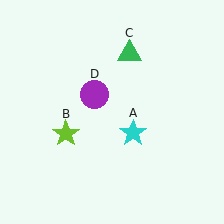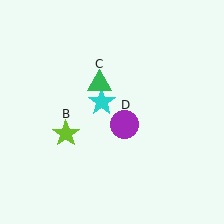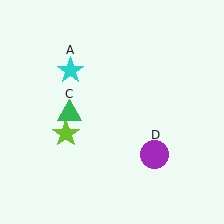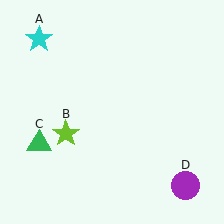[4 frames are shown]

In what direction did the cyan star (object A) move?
The cyan star (object A) moved up and to the left.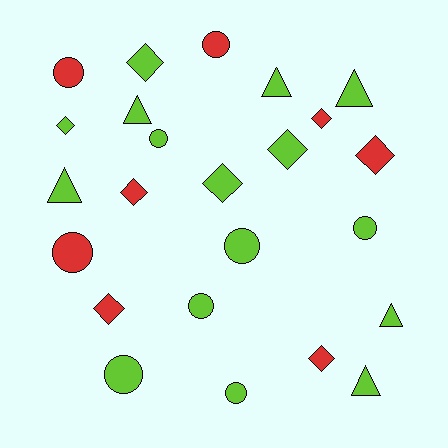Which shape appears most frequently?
Circle, with 9 objects.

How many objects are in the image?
There are 24 objects.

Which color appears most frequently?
Lime, with 16 objects.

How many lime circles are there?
There are 6 lime circles.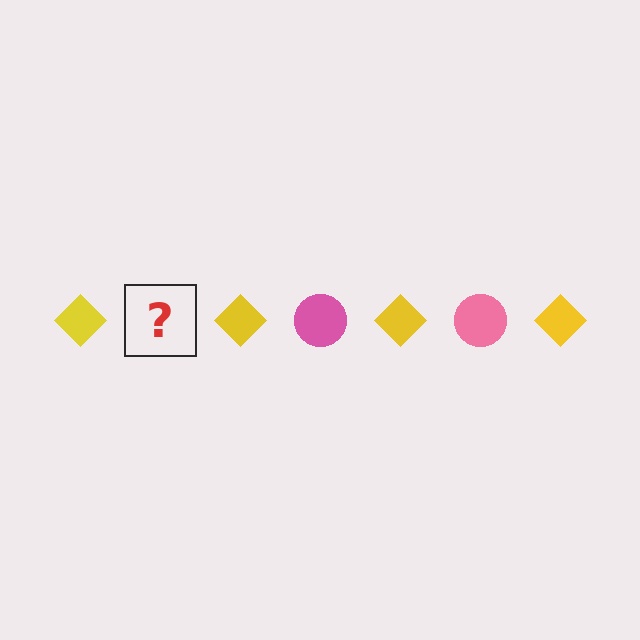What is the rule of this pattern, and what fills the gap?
The rule is that the pattern alternates between yellow diamond and pink circle. The gap should be filled with a pink circle.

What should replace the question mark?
The question mark should be replaced with a pink circle.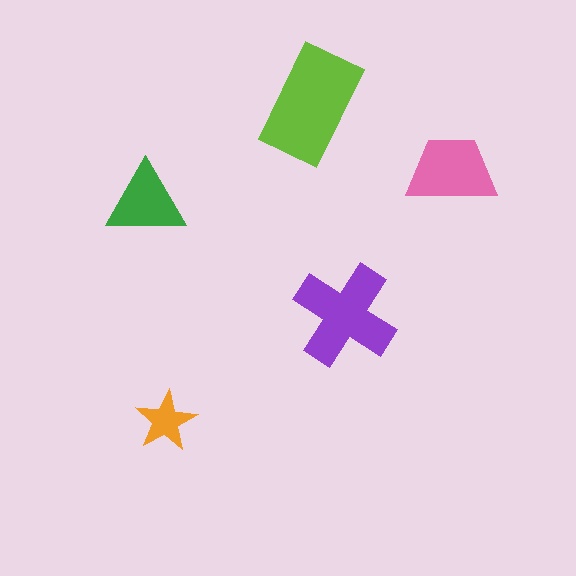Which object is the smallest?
The orange star.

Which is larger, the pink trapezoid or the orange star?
The pink trapezoid.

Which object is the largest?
The lime rectangle.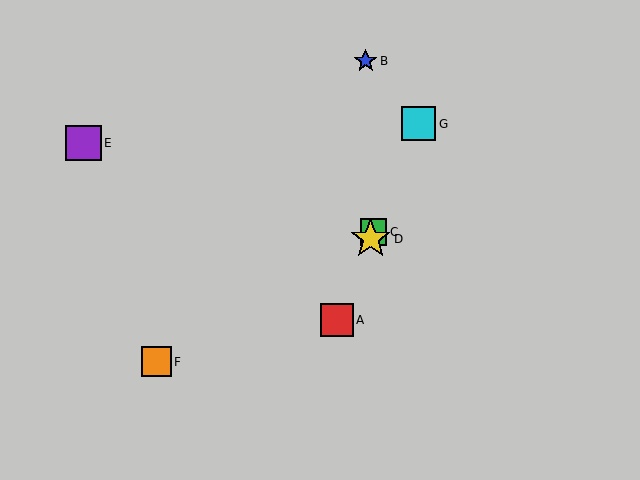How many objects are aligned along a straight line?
4 objects (A, C, D, G) are aligned along a straight line.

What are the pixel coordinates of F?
Object F is at (156, 362).